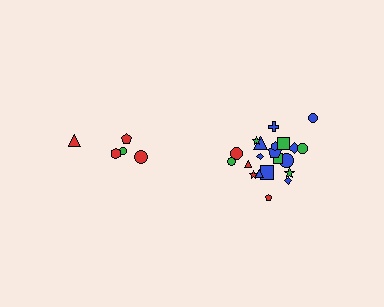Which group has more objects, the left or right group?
The right group.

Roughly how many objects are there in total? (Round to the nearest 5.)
Roughly 25 objects in total.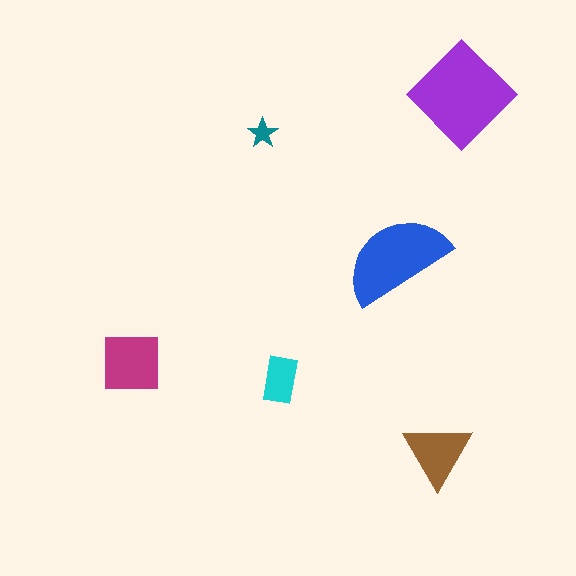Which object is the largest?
The purple diamond.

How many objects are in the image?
There are 6 objects in the image.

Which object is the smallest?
The teal star.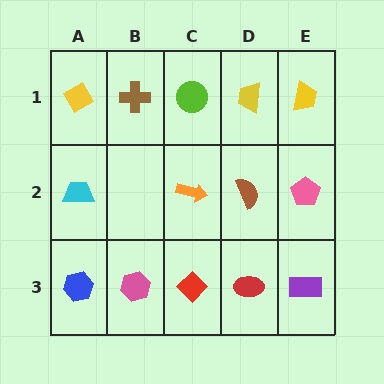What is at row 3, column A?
A blue hexagon.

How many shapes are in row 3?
5 shapes.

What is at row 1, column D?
A yellow trapezoid.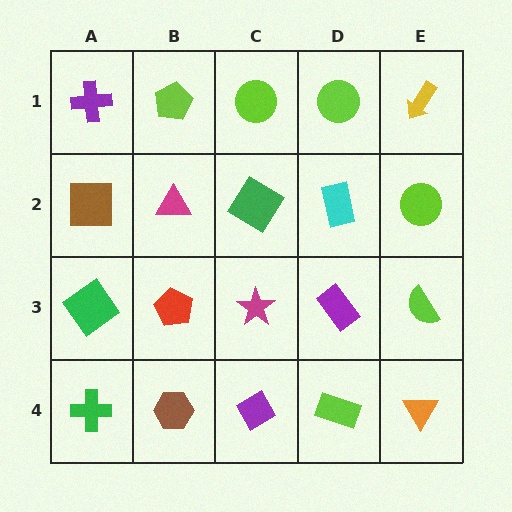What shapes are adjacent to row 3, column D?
A cyan rectangle (row 2, column D), a lime rectangle (row 4, column D), a magenta star (row 3, column C), a lime semicircle (row 3, column E).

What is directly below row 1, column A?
A brown square.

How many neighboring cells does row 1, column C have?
3.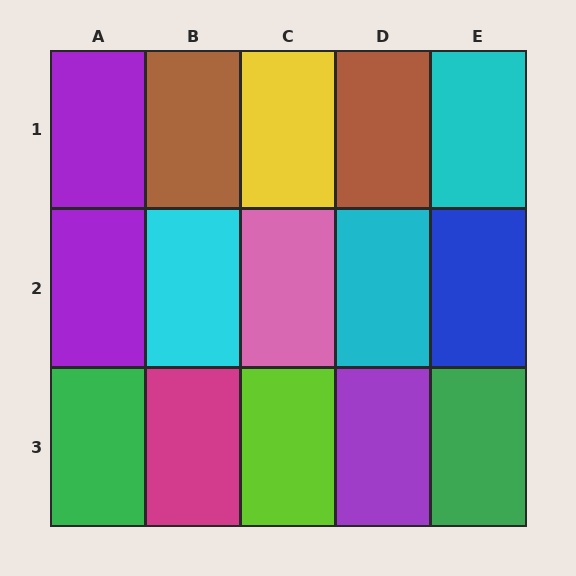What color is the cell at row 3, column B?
Magenta.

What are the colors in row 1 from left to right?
Purple, brown, yellow, brown, cyan.